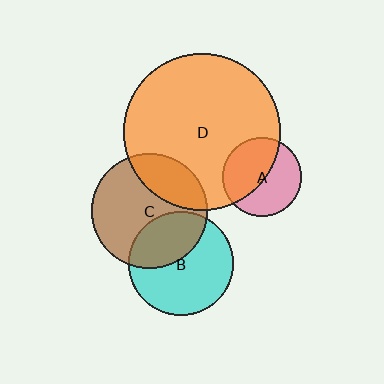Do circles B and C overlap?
Yes.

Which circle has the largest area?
Circle D (orange).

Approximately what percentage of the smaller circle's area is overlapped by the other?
Approximately 35%.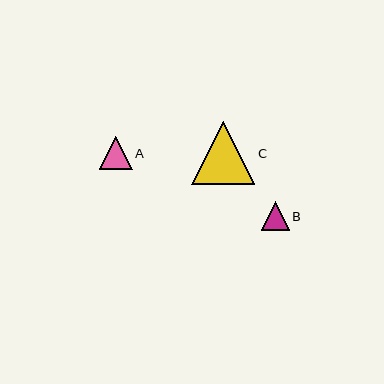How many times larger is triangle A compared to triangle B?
Triangle A is approximately 1.2 times the size of triangle B.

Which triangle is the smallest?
Triangle B is the smallest with a size of approximately 28 pixels.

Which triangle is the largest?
Triangle C is the largest with a size of approximately 63 pixels.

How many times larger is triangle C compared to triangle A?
Triangle C is approximately 1.9 times the size of triangle A.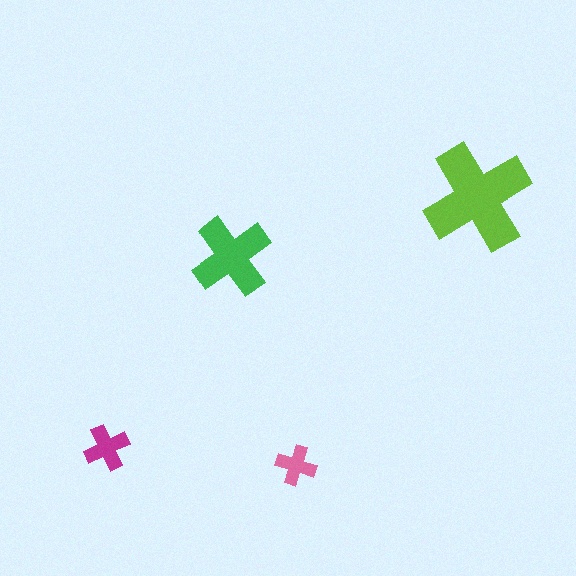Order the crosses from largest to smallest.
the lime one, the green one, the magenta one, the pink one.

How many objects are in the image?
There are 4 objects in the image.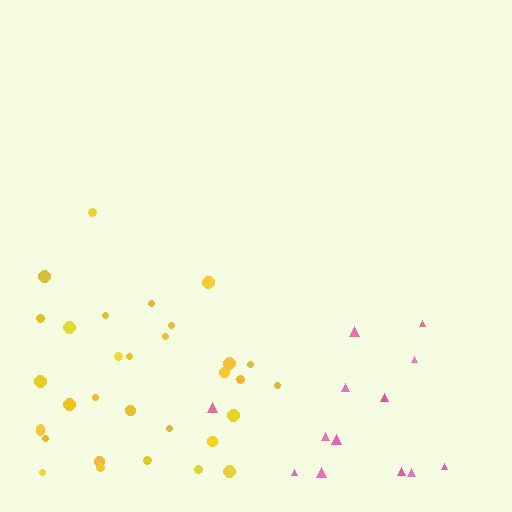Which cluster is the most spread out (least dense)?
Pink.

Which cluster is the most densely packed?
Yellow.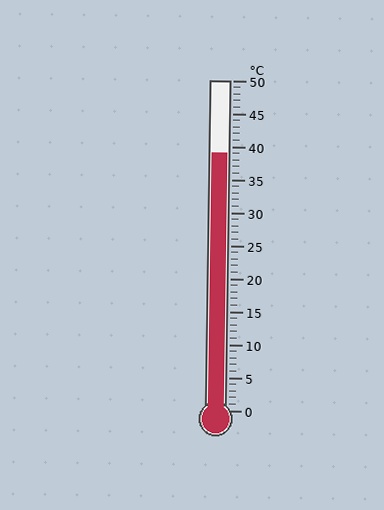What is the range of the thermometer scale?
The thermometer scale ranges from 0°C to 50°C.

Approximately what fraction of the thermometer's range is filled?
The thermometer is filled to approximately 80% of its range.